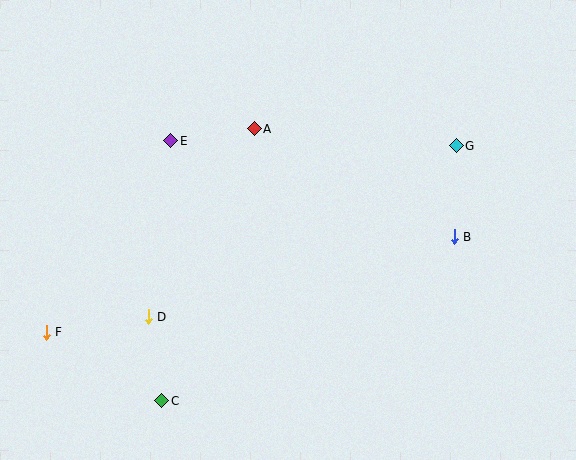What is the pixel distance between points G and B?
The distance between G and B is 91 pixels.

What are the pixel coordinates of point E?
Point E is at (171, 141).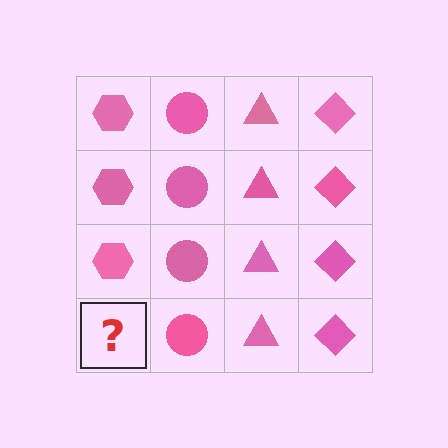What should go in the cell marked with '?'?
The missing cell should contain a pink hexagon.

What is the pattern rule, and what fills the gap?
The rule is that each column has a consistent shape. The gap should be filled with a pink hexagon.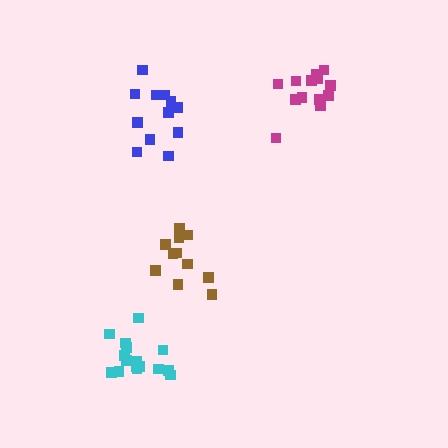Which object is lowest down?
The cyan cluster is bottommost.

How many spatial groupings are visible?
There are 4 spatial groupings.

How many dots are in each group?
Group 1: 11 dots, Group 2: 17 dots, Group 3: 13 dots, Group 4: 12 dots (53 total).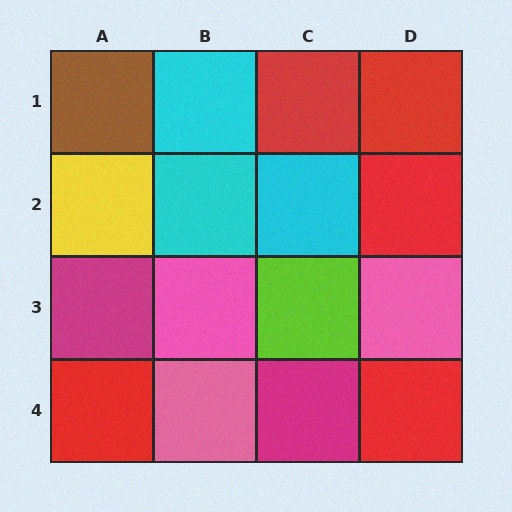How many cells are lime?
1 cell is lime.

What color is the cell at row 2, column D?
Red.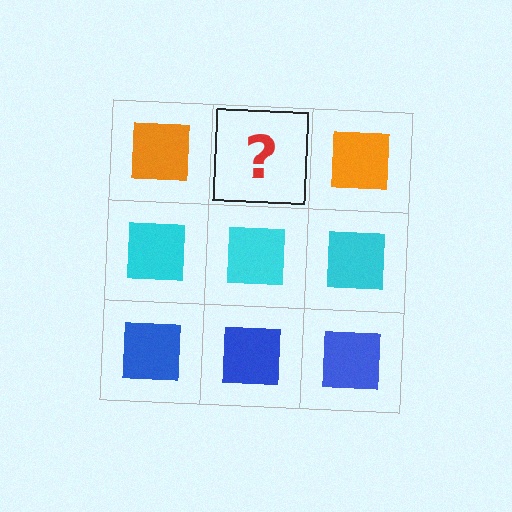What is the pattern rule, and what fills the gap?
The rule is that each row has a consistent color. The gap should be filled with an orange square.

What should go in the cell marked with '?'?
The missing cell should contain an orange square.